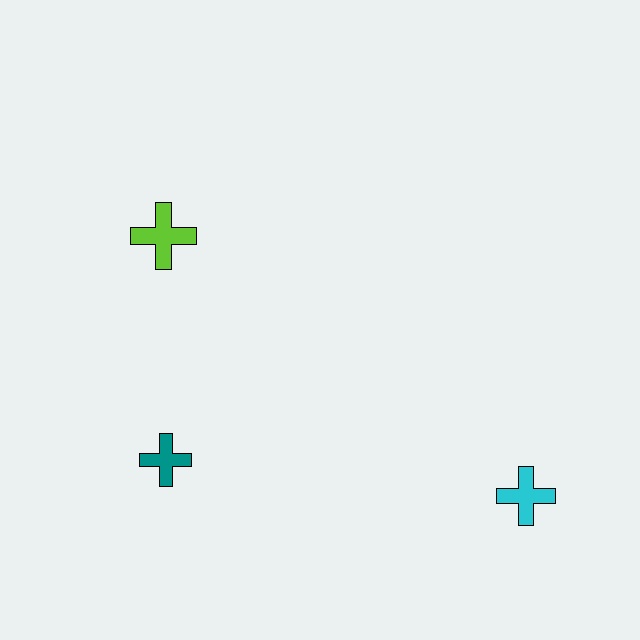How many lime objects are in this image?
There is 1 lime object.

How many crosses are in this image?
There are 3 crosses.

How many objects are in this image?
There are 3 objects.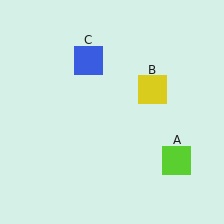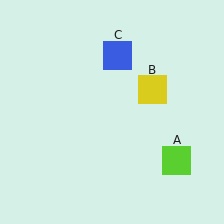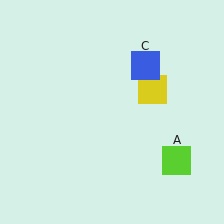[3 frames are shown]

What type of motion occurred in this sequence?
The blue square (object C) rotated clockwise around the center of the scene.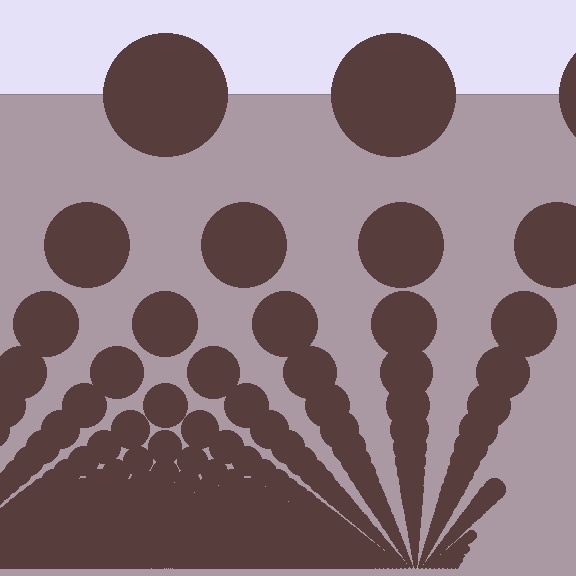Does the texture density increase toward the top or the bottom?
Density increases toward the bottom.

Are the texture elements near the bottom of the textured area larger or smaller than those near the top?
Smaller. The gradient is inverted — elements near the bottom are smaller and denser.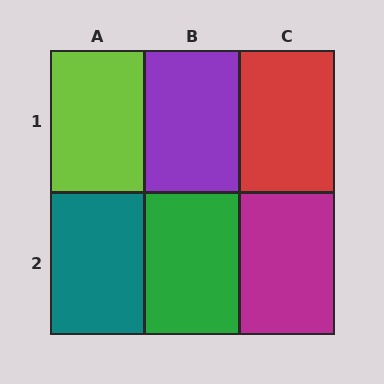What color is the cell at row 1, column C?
Red.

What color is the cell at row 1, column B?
Purple.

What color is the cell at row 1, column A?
Lime.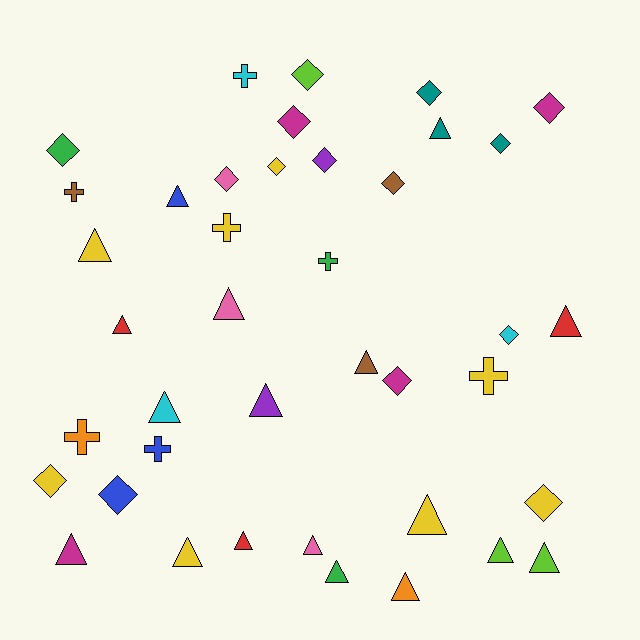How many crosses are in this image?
There are 7 crosses.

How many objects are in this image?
There are 40 objects.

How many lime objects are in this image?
There are 3 lime objects.